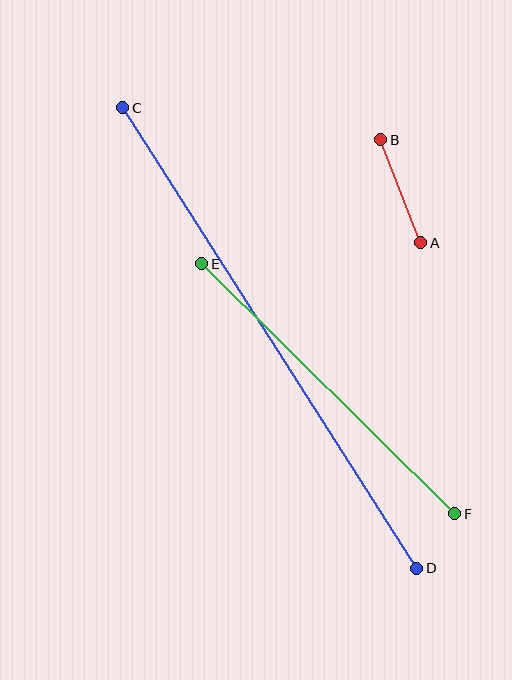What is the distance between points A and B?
The distance is approximately 111 pixels.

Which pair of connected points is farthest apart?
Points C and D are farthest apart.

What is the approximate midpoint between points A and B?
The midpoint is at approximately (401, 191) pixels.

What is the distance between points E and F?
The distance is approximately 356 pixels.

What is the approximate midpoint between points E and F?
The midpoint is at approximately (328, 389) pixels.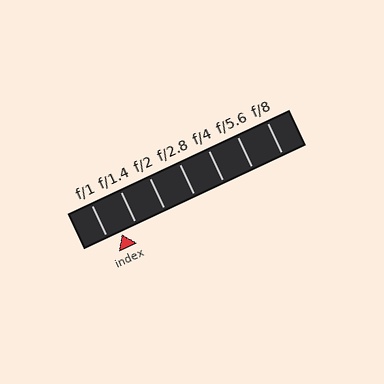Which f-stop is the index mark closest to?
The index mark is closest to f/1.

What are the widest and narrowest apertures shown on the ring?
The widest aperture shown is f/1 and the narrowest is f/8.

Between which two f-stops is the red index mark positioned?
The index mark is between f/1 and f/1.4.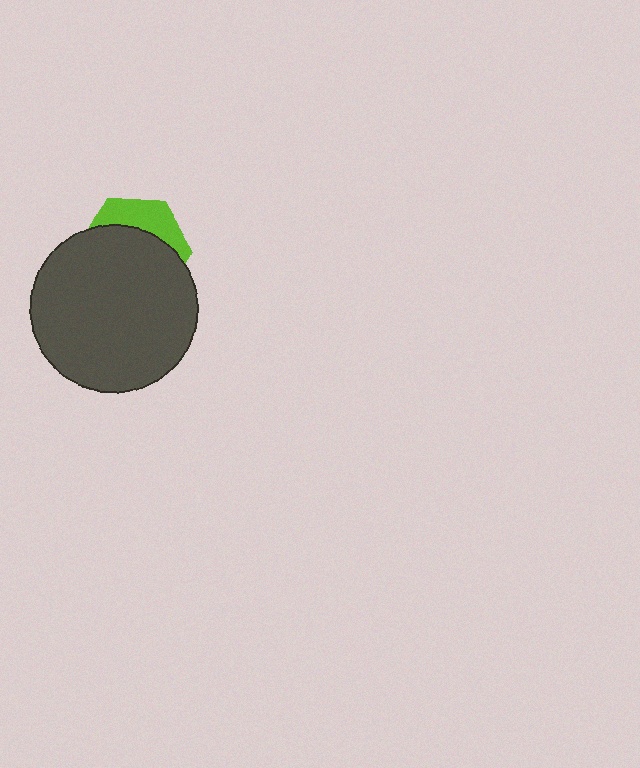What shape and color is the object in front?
The object in front is a dark gray circle.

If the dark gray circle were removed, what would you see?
You would see the complete lime hexagon.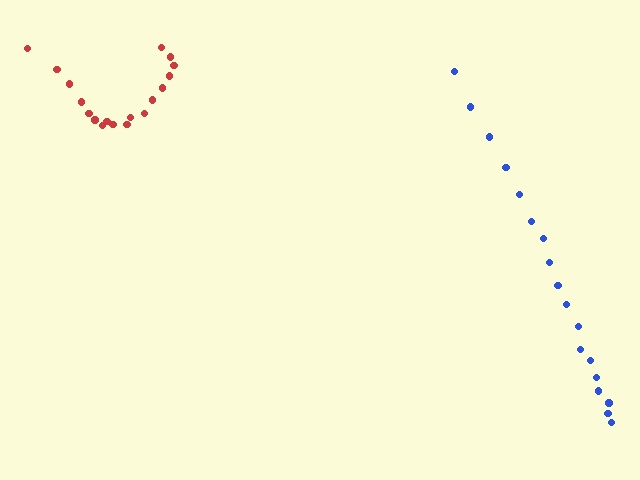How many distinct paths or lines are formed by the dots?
There are 2 distinct paths.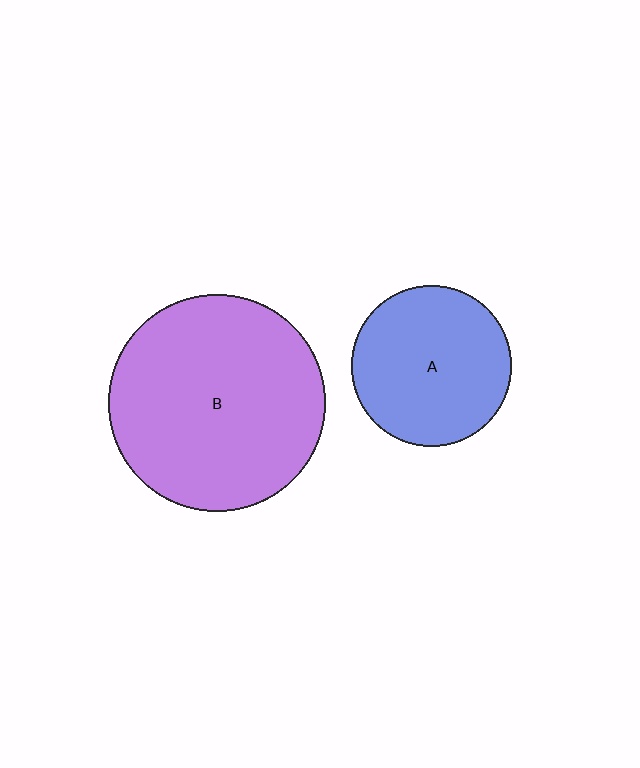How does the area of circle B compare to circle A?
Approximately 1.8 times.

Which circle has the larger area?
Circle B (purple).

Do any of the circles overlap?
No, none of the circles overlap.